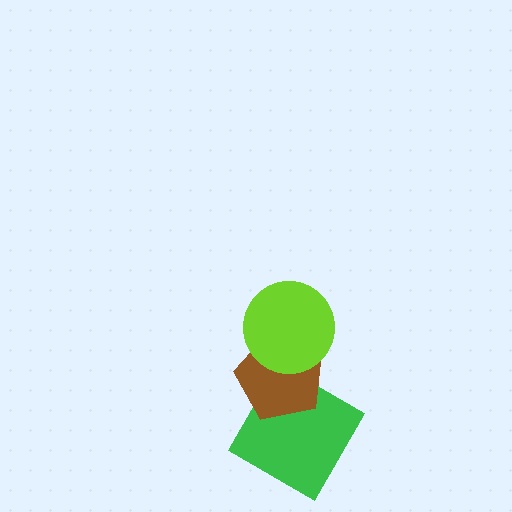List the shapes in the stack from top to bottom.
From top to bottom: the lime circle, the brown pentagon, the green diamond.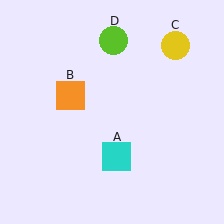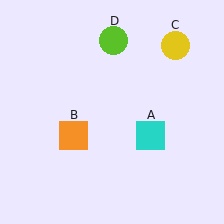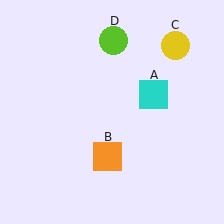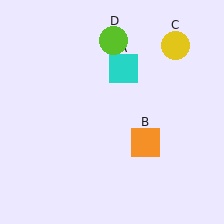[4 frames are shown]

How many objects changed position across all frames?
2 objects changed position: cyan square (object A), orange square (object B).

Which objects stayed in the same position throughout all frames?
Yellow circle (object C) and lime circle (object D) remained stationary.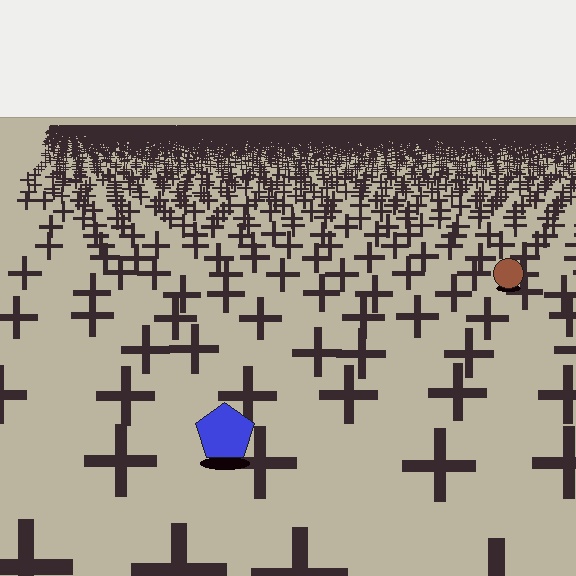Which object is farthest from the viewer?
The brown circle is farthest from the viewer. It appears smaller and the ground texture around it is denser.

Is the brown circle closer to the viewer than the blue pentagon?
No. The blue pentagon is closer — you can tell from the texture gradient: the ground texture is coarser near it.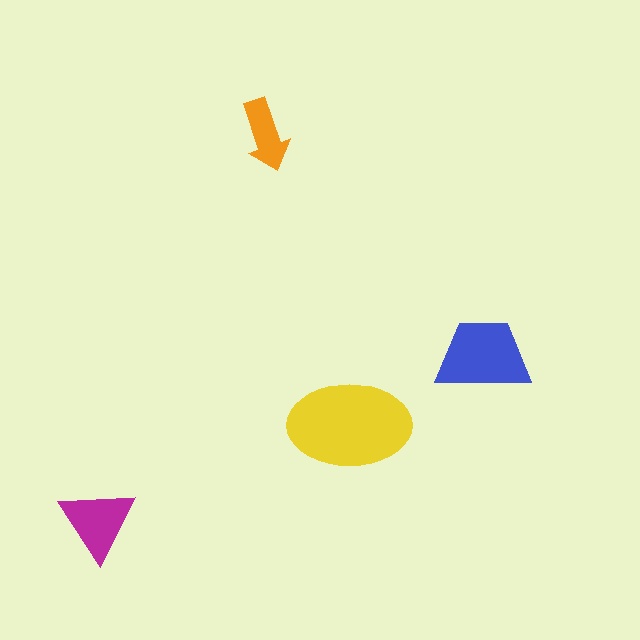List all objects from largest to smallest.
The yellow ellipse, the blue trapezoid, the magenta triangle, the orange arrow.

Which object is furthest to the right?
The blue trapezoid is rightmost.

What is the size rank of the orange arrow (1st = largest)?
4th.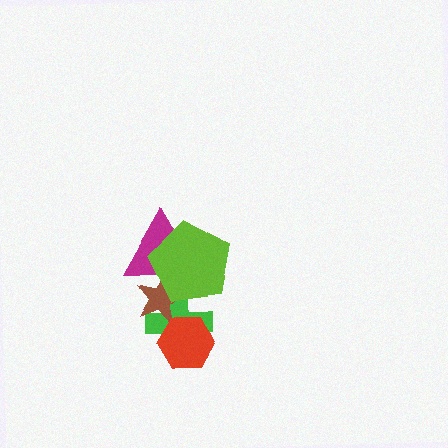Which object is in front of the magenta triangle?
The lime pentagon is in front of the magenta triangle.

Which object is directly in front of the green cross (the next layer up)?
The brown star is directly in front of the green cross.